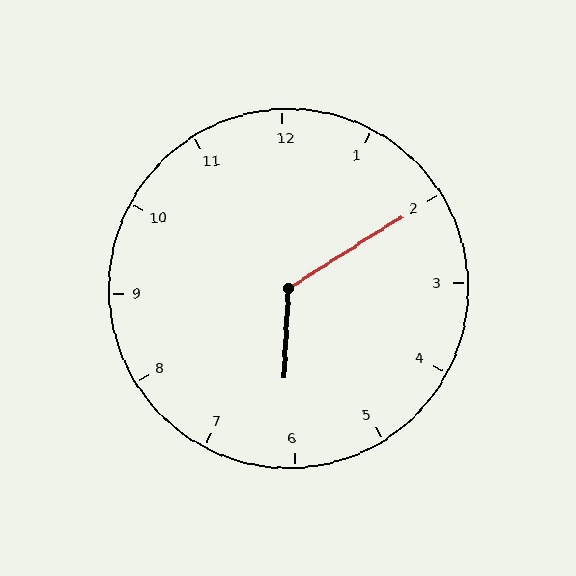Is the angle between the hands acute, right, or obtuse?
It is obtuse.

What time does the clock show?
6:10.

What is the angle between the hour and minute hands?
Approximately 125 degrees.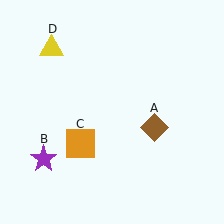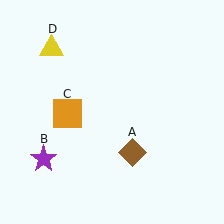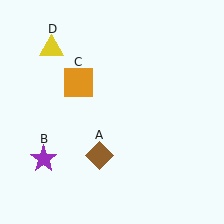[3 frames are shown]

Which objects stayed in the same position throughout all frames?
Purple star (object B) and yellow triangle (object D) remained stationary.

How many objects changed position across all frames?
2 objects changed position: brown diamond (object A), orange square (object C).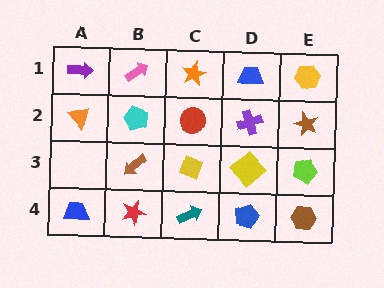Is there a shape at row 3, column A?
No, that cell is empty.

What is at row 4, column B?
A red star.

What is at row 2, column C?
A red circle.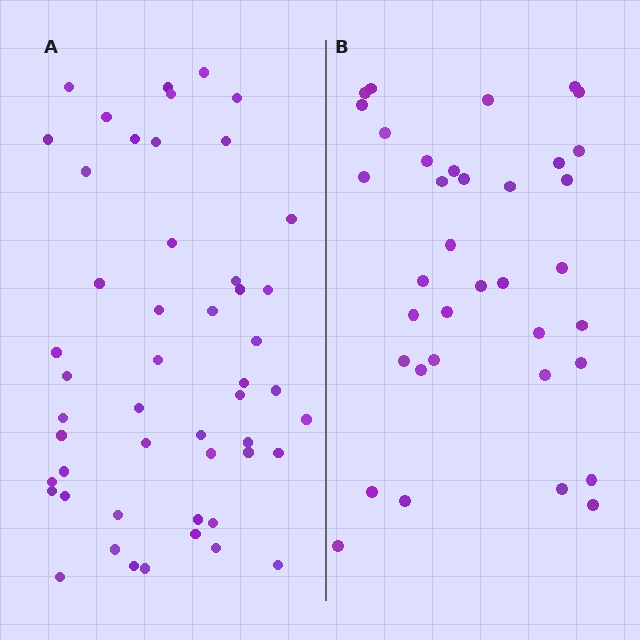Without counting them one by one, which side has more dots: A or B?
Region A (the left region) has more dots.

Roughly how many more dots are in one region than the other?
Region A has approximately 15 more dots than region B.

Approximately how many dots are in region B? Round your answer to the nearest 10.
About 40 dots. (The exact count is 36, which rounds to 40.)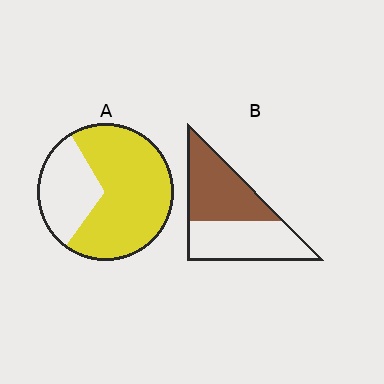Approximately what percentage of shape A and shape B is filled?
A is approximately 70% and B is approximately 50%.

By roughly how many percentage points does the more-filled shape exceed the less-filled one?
By roughly 20 percentage points (A over B).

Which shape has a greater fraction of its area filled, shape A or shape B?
Shape A.